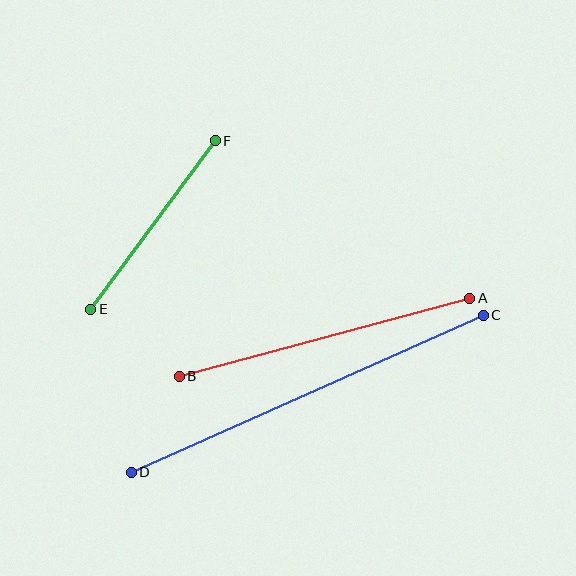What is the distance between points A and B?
The distance is approximately 301 pixels.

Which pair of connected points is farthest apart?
Points C and D are farthest apart.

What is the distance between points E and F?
The distance is approximately 210 pixels.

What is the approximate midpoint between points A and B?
The midpoint is at approximately (324, 337) pixels.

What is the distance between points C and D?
The distance is approximately 385 pixels.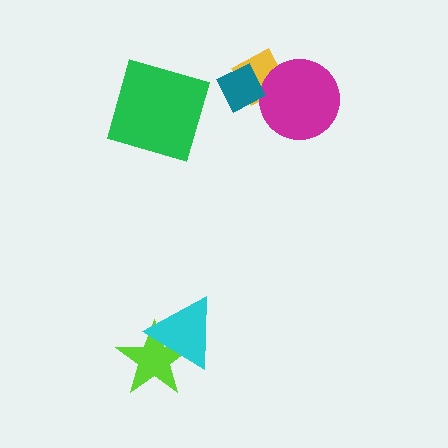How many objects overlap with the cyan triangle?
1 object overlaps with the cyan triangle.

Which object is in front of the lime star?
The cyan triangle is in front of the lime star.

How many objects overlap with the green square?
0 objects overlap with the green square.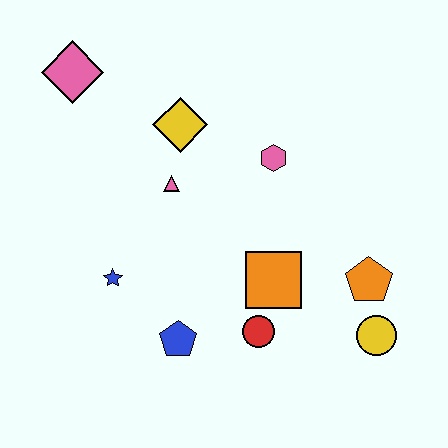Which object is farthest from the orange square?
The pink diamond is farthest from the orange square.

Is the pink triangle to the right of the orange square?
No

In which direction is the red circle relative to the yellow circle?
The red circle is to the left of the yellow circle.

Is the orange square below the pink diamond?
Yes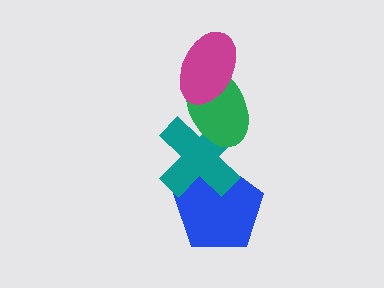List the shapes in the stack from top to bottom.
From top to bottom: the magenta ellipse, the green ellipse, the teal cross, the blue pentagon.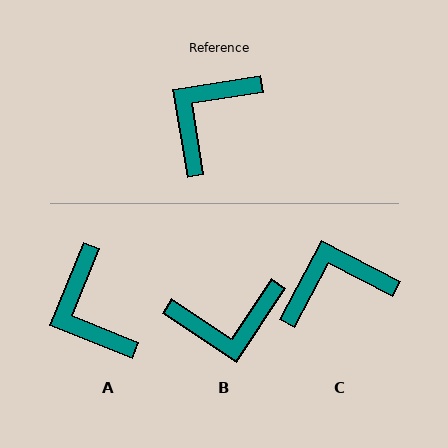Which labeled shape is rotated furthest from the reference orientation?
B, about 137 degrees away.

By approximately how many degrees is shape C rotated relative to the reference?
Approximately 37 degrees clockwise.